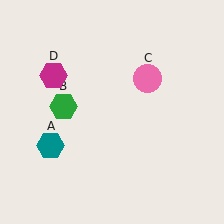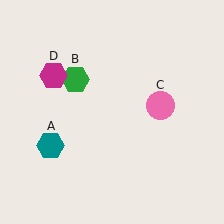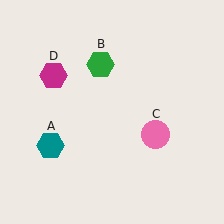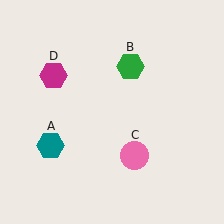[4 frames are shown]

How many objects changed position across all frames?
2 objects changed position: green hexagon (object B), pink circle (object C).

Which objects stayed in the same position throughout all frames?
Teal hexagon (object A) and magenta hexagon (object D) remained stationary.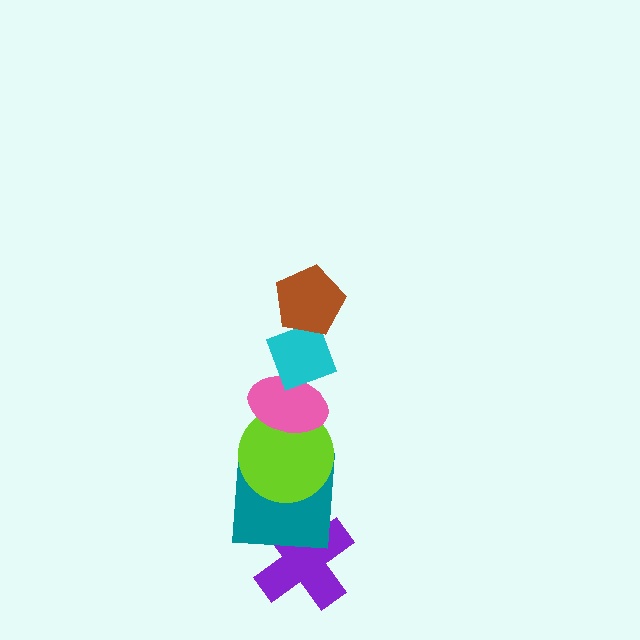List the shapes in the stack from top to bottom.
From top to bottom: the brown pentagon, the cyan diamond, the pink ellipse, the lime circle, the teal square, the purple cross.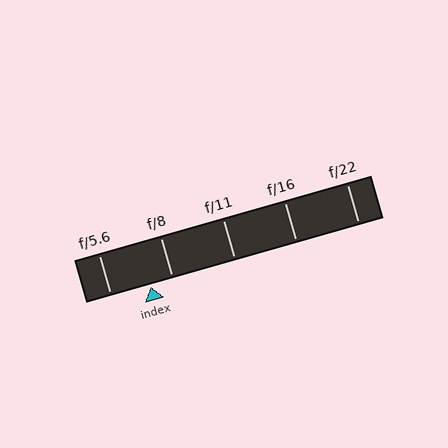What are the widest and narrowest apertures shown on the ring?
The widest aperture shown is f/5.6 and the narrowest is f/22.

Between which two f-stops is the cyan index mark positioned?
The index mark is between f/5.6 and f/8.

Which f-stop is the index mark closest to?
The index mark is closest to f/8.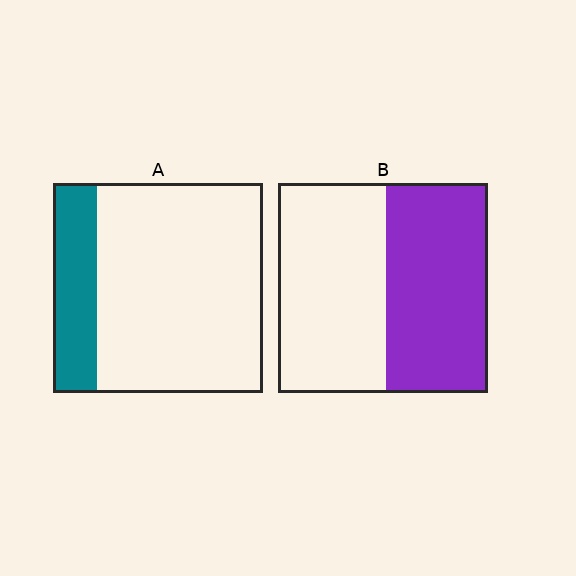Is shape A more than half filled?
No.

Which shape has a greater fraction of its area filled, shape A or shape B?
Shape B.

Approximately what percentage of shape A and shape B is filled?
A is approximately 20% and B is approximately 50%.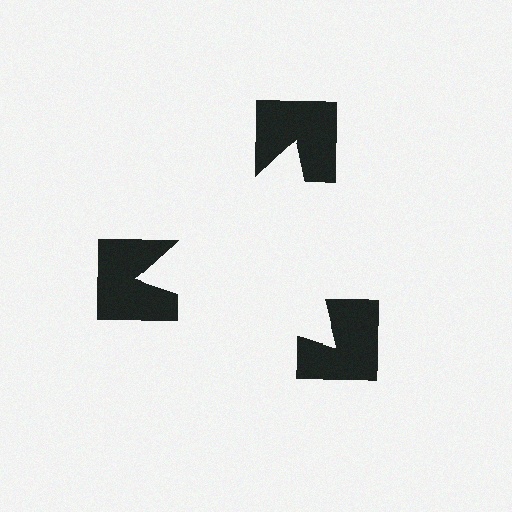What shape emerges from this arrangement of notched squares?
An illusory triangle — its edges are inferred from the aligned wedge cuts in the notched squares, not physically drawn.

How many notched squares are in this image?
There are 3 — one at each vertex of the illusory triangle.